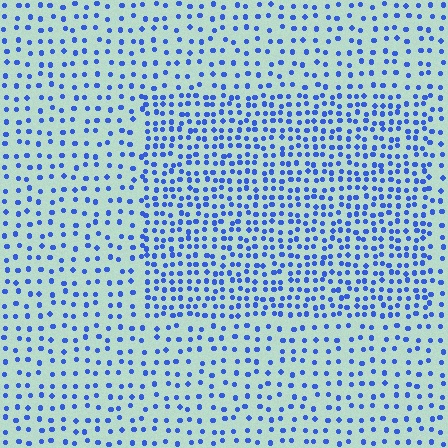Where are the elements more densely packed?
The elements are more densely packed inside the rectangle boundary.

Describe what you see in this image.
The image contains small blue elements arranged at two different densities. A rectangle-shaped region is visible where the elements are more densely packed than the surrounding area.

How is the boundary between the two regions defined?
The boundary is defined by a change in element density (approximately 1.9x ratio). All elements are the same color, size, and shape.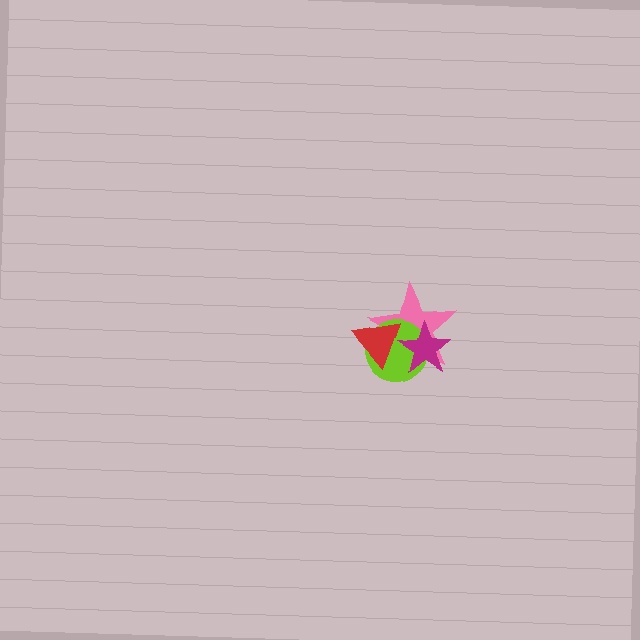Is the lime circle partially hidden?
Yes, it is partially covered by another shape.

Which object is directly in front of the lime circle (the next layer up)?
The magenta star is directly in front of the lime circle.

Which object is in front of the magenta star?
The red triangle is in front of the magenta star.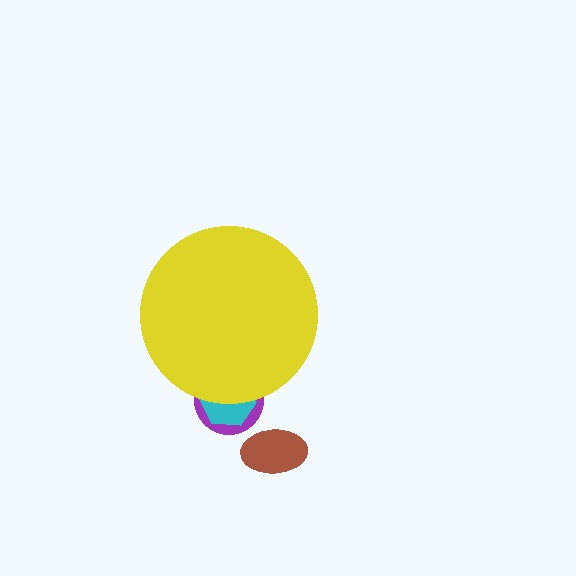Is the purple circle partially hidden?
Yes, the purple circle is partially hidden behind the yellow circle.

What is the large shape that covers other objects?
A yellow circle.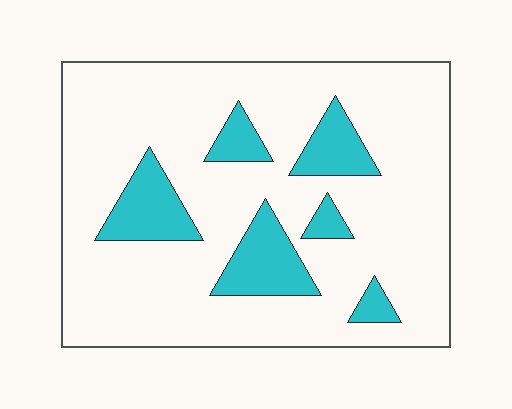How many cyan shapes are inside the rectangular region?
6.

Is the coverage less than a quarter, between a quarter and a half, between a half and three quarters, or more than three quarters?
Less than a quarter.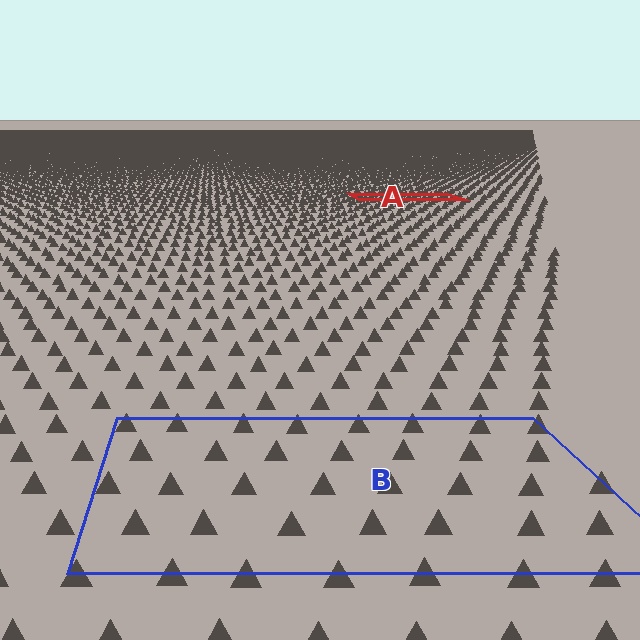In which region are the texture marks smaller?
The texture marks are smaller in region A, because it is farther away.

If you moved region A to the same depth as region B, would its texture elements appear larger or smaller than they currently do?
They would appear larger. At a closer depth, the same texture elements are projected at a bigger on-screen size.